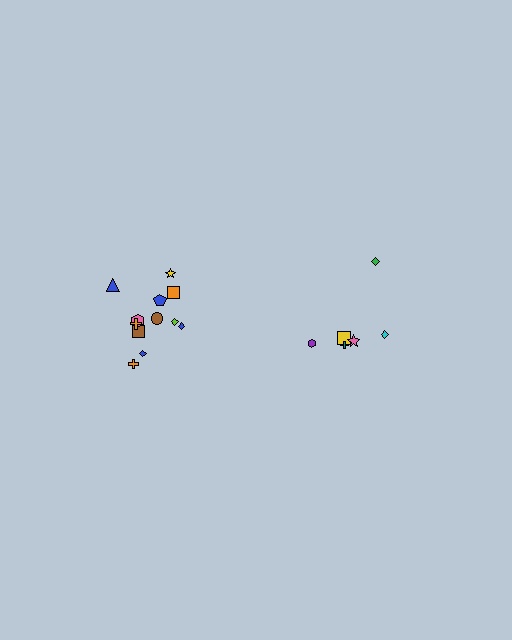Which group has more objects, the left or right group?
The left group.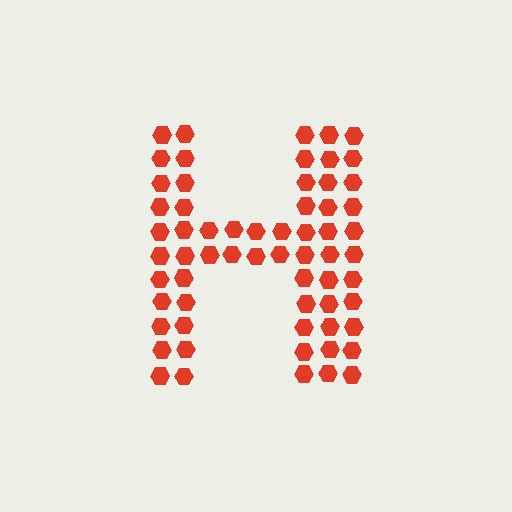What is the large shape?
The large shape is the letter H.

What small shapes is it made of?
It is made of small hexagons.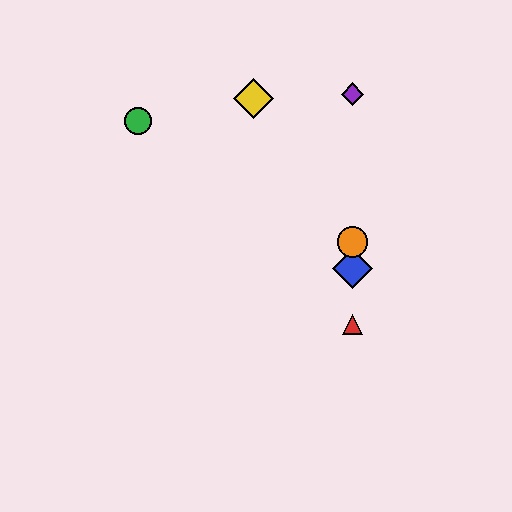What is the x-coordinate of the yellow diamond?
The yellow diamond is at x≈253.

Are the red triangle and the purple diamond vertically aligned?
Yes, both are at x≈352.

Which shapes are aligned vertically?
The red triangle, the blue diamond, the purple diamond, the orange circle are aligned vertically.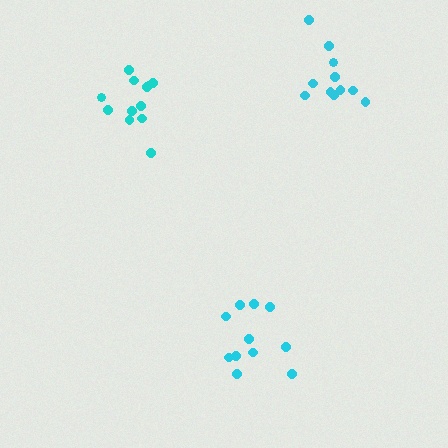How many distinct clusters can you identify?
There are 3 distinct clusters.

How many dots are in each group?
Group 1: 12 dots, Group 2: 11 dots, Group 3: 11 dots (34 total).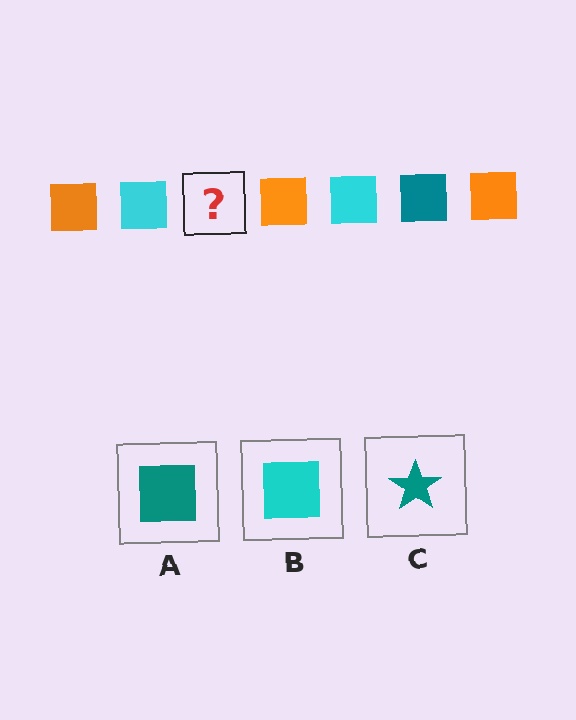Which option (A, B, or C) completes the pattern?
A.